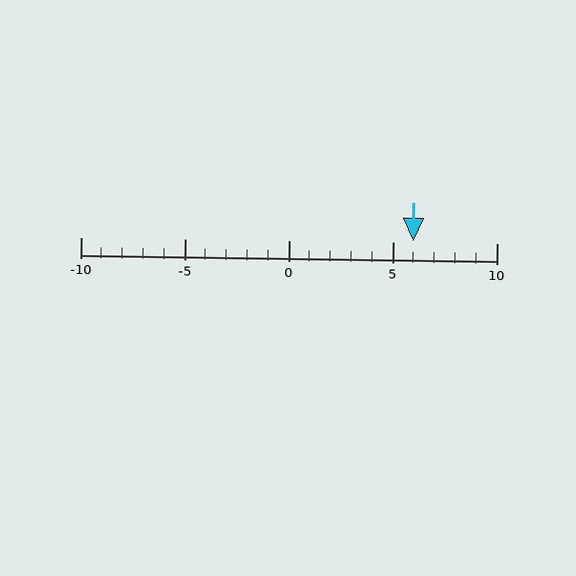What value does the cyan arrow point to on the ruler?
The cyan arrow points to approximately 6.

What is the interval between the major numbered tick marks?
The major tick marks are spaced 5 units apart.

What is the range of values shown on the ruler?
The ruler shows values from -10 to 10.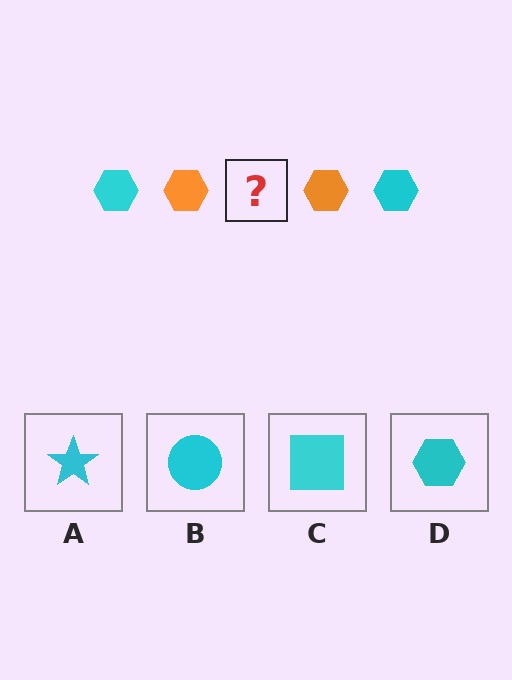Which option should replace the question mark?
Option D.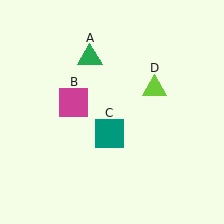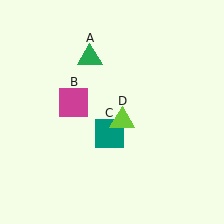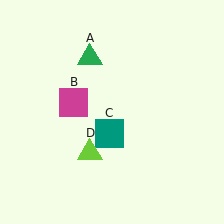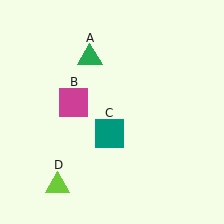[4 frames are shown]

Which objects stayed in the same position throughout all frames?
Green triangle (object A) and magenta square (object B) and teal square (object C) remained stationary.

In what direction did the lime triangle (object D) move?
The lime triangle (object D) moved down and to the left.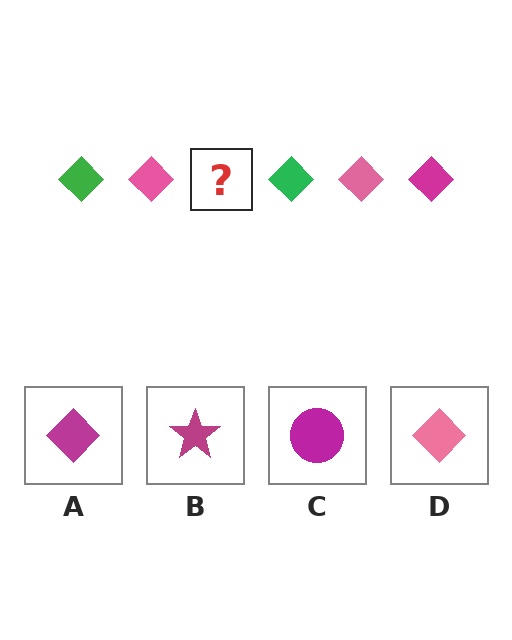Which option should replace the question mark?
Option A.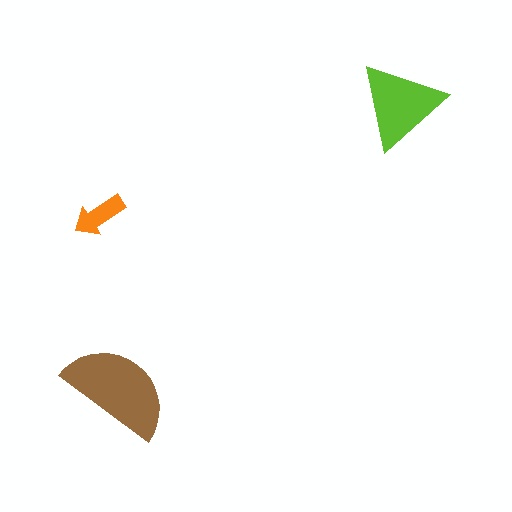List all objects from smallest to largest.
The orange arrow, the lime triangle, the brown semicircle.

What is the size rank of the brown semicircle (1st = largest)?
1st.